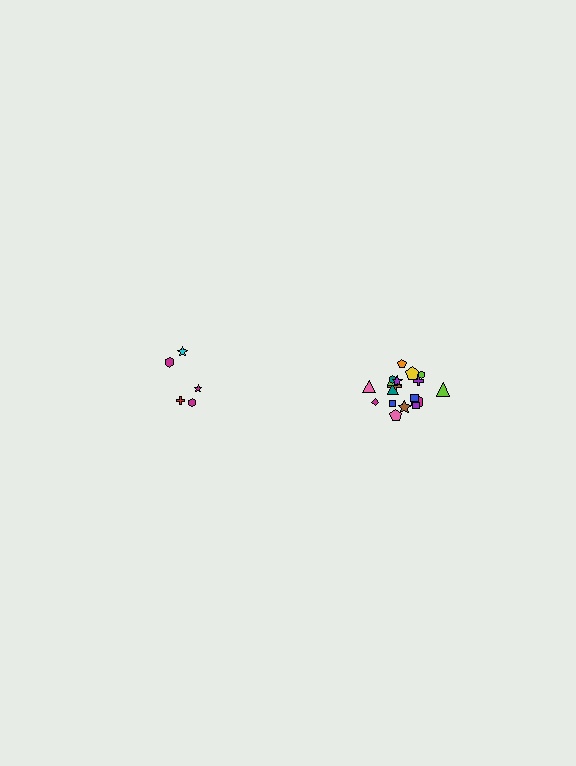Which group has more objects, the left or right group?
The right group.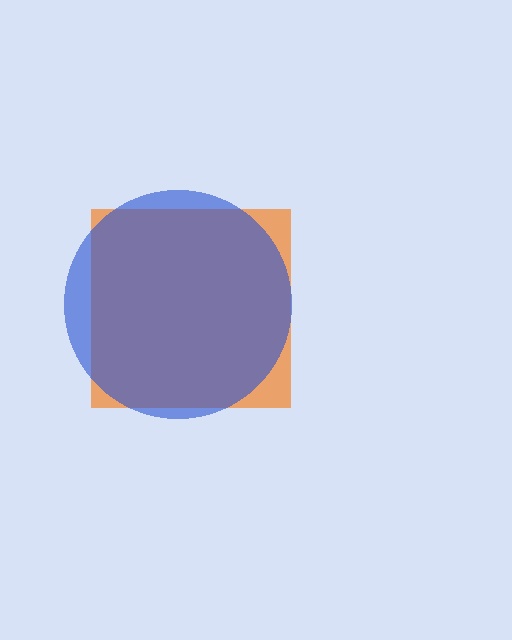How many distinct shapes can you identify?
There are 2 distinct shapes: an orange square, a blue circle.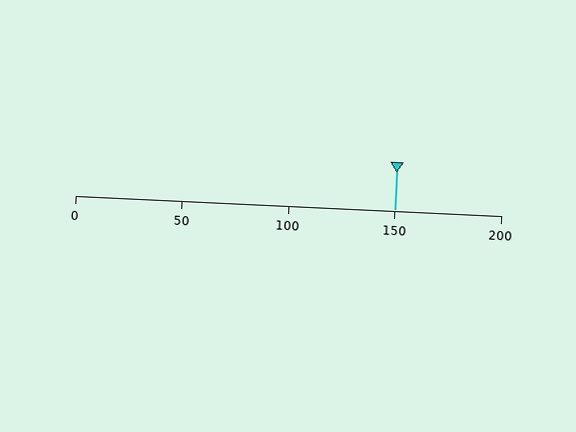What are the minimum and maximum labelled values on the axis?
The axis runs from 0 to 200.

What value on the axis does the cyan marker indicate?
The marker indicates approximately 150.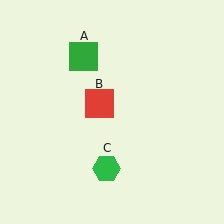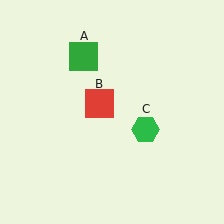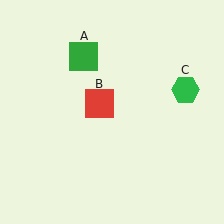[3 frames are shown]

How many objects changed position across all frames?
1 object changed position: green hexagon (object C).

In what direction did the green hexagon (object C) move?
The green hexagon (object C) moved up and to the right.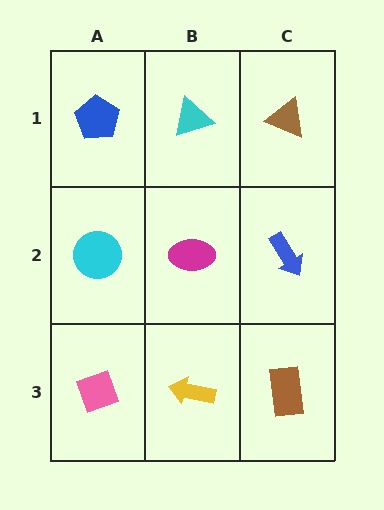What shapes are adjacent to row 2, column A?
A blue pentagon (row 1, column A), a pink diamond (row 3, column A), a magenta ellipse (row 2, column B).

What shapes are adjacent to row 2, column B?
A cyan triangle (row 1, column B), a yellow arrow (row 3, column B), a cyan circle (row 2, column A), a blue arrow (row 2, column C).